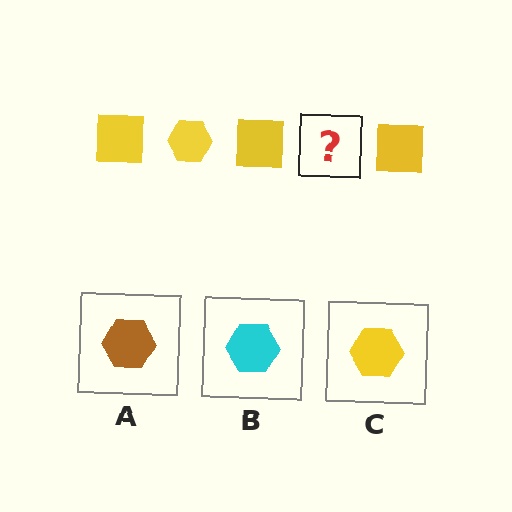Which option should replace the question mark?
Option C.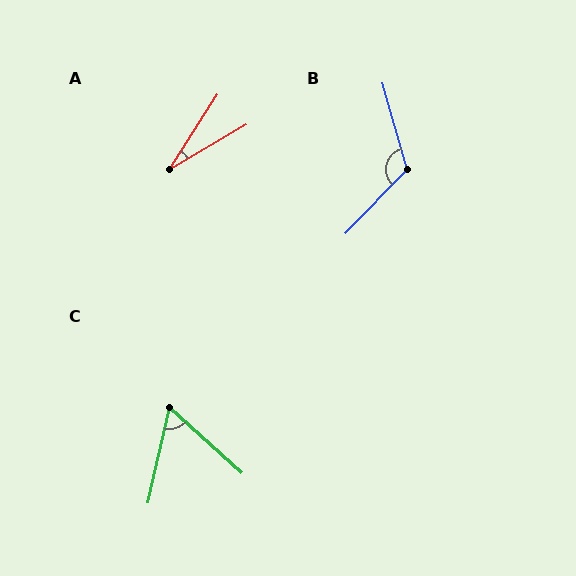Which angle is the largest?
B, at approximately 120 degrees.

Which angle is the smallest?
A, at approximately 27 degrees.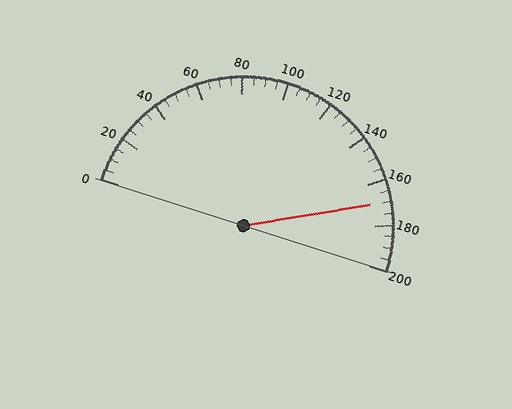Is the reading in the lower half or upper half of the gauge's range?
The reading is in the upper half of the range (0 to 200).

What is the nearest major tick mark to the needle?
The nearest major tick mark is 160.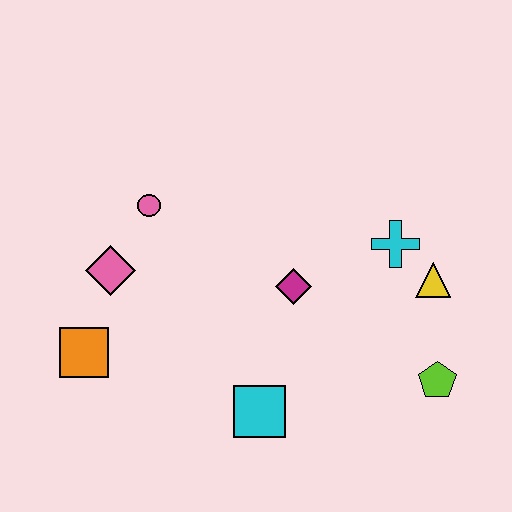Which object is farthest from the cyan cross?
The orange square is farthest from the cyan cross.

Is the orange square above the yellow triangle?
No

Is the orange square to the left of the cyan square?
Yes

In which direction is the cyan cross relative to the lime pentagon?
The cyan cross is above the lime pentagon.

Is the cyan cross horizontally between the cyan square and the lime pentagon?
Yes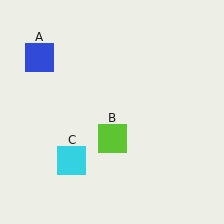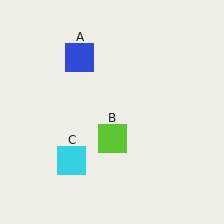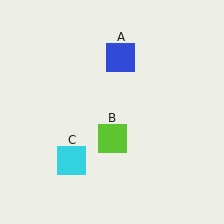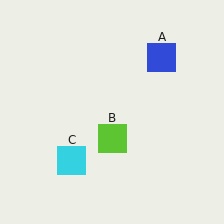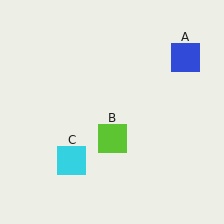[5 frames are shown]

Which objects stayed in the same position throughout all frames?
Lime square (object B) and cyan square (object C) remained stationary.